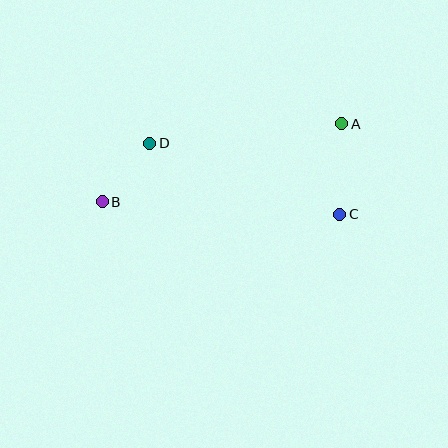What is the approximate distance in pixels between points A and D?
The distance between A and D is approximately 193 pixels.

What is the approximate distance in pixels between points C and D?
The distance between C and D is approximately 203 pixels.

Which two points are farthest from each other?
Points A and B are farthest from each other.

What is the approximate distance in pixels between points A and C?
The distance between A and C is approximately 90 pixels.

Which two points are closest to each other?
Points B and D are closest to each other.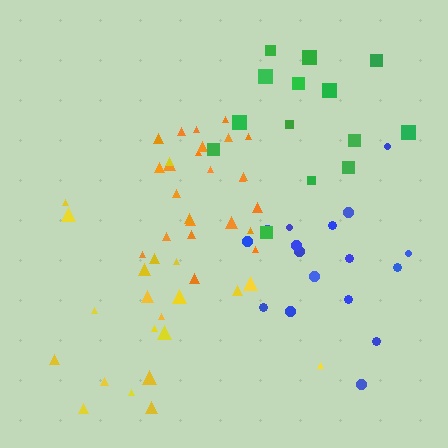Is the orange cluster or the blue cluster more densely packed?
Orange.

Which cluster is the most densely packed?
Orange.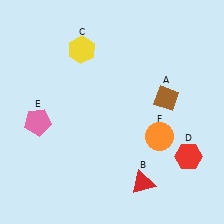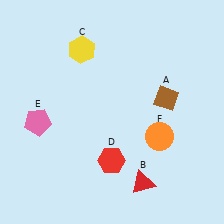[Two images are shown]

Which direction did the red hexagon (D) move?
The red hexagon (D) moved left.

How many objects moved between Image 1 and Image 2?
1 object moved between the two images.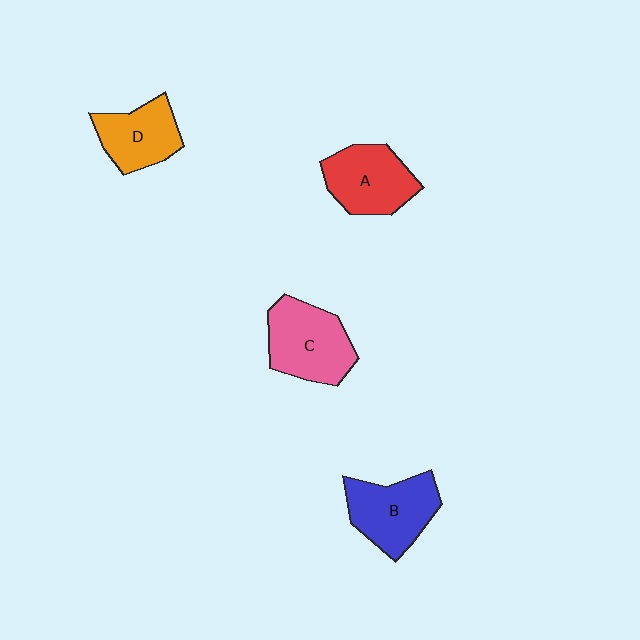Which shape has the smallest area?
Shape D (orange).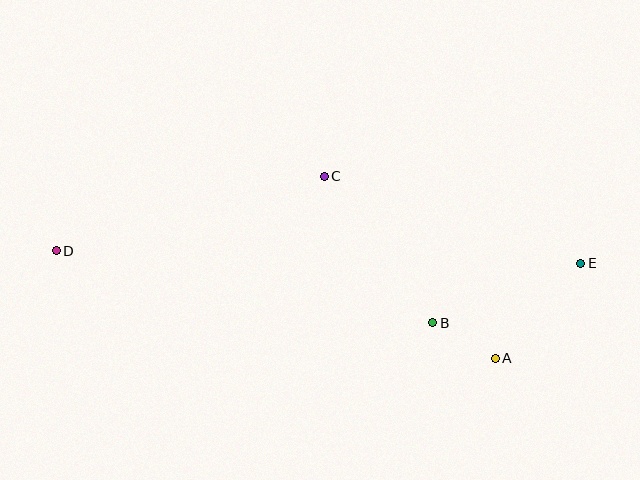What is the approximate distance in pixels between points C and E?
The distance between C and E is approximately 271 pixels.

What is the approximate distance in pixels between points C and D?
The distance between C and D is approximately 278 pixels.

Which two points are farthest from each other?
Points D and E are farthest from each other.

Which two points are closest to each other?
Points A and B are closest to each other.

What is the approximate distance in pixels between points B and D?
The distance between B and D is approximately 383 pixels.